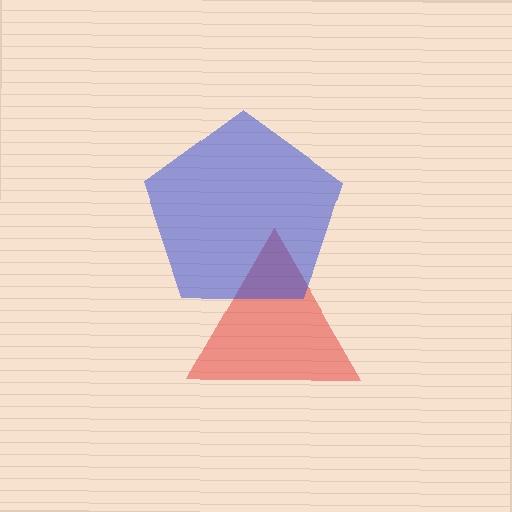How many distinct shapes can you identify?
There are 2 distinct shapes: a red triangle, a blue pentagon.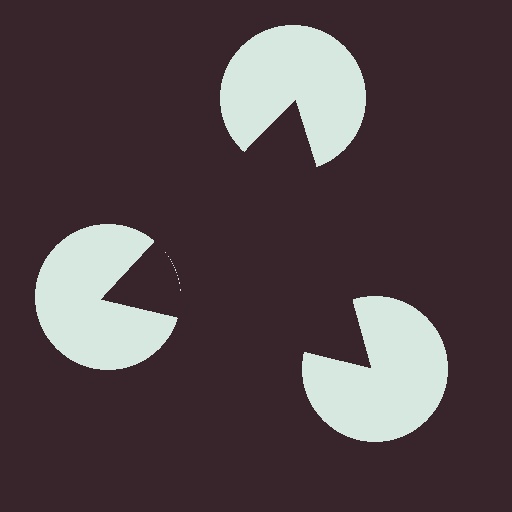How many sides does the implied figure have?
3 sides.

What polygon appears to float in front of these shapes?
An illusory triangle — its edges are inferred from the aligned wedge cuts in the pac-man discs, not physically drawn.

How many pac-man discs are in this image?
There are 3 — one at each vertex of the illusory triangle.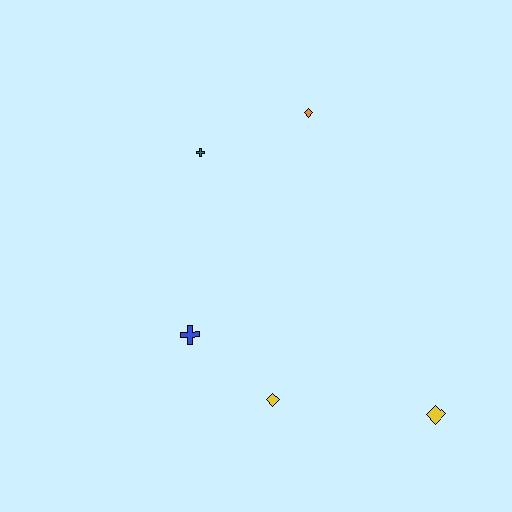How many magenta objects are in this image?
There are no magenta objects.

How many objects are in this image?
There are 5 objects.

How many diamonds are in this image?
There are 3 diamonds.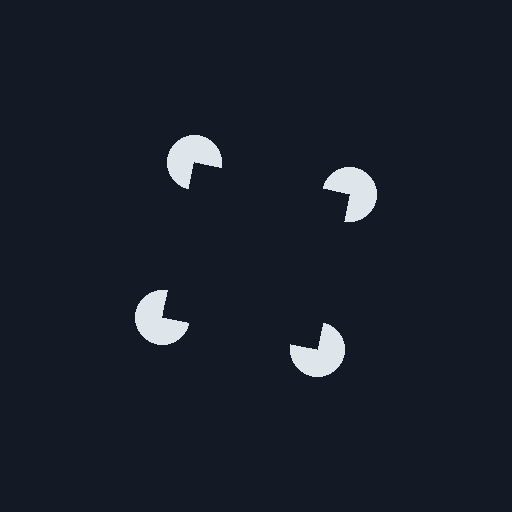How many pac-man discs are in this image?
There are 4 — one at each vertex of the illusory square.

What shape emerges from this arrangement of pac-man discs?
An illusory square — its edges are inferred from the aligned wedge cuts in the pac-man discs, not physically drawn.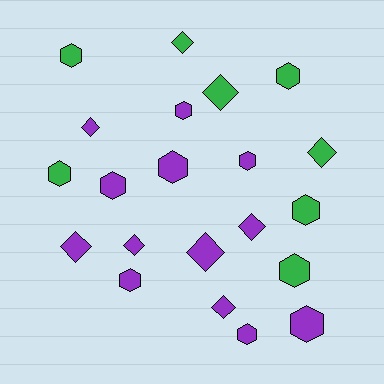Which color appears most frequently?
Purple, with 13 objects.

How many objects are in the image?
There are 21 objects.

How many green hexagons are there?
There are 5 green hexagons.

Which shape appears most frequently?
Hexagon, with 12 objects.